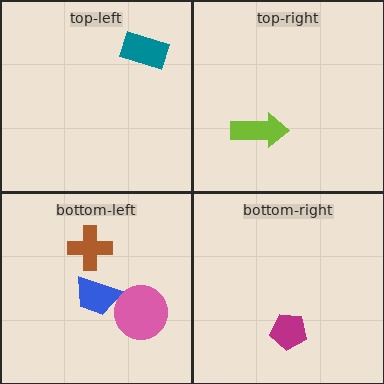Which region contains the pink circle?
The bottom-left region.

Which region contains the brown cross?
The bottom-left region.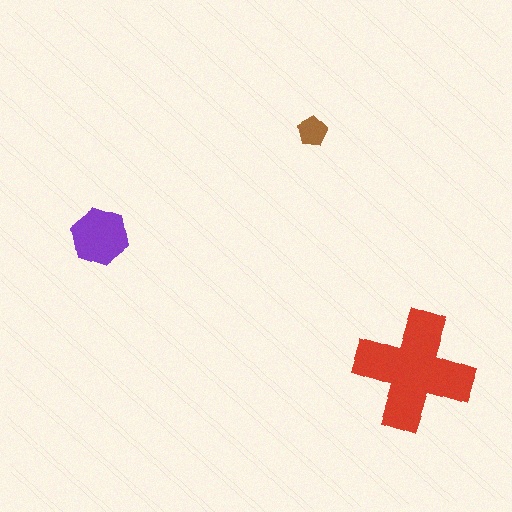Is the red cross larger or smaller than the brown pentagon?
Larger.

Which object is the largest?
The red cross.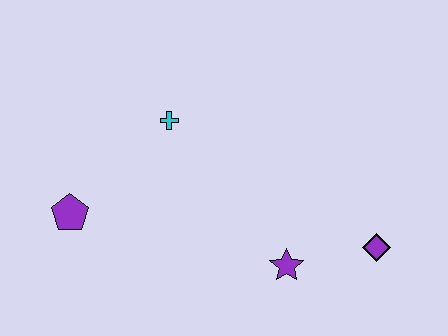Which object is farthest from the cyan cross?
The purple diamond is farthest from the cyan cross.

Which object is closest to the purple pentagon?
The cyan cross is closest to the purple pentagon.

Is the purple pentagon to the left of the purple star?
Yes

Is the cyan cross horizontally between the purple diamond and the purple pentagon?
Yes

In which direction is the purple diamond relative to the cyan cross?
The purple diamond is to the right of the cyan cross.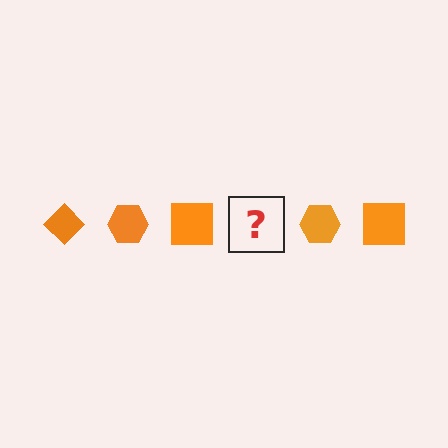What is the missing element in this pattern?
The missing element is an orange diamond.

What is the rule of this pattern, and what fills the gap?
The rule is that the pattern cycles through diamond, hexagon, square shapes in orange. The gap should be filled with an orange diamond.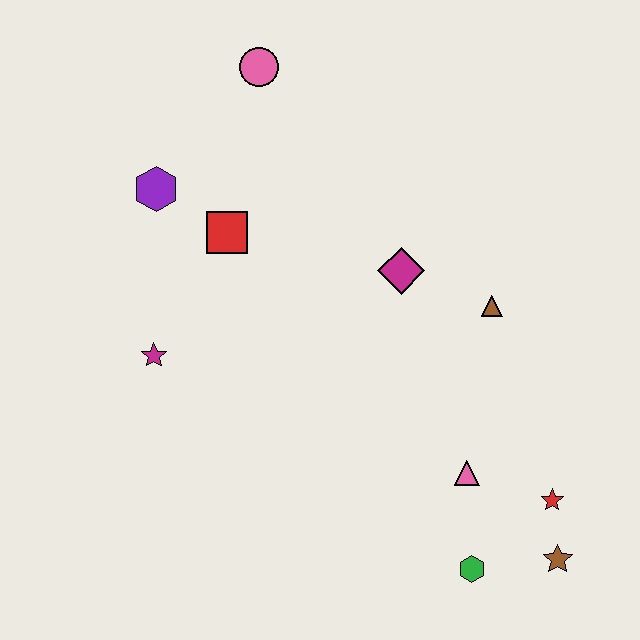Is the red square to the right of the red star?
No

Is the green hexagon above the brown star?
No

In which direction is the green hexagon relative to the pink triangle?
The green hexagon is below the pink triangle.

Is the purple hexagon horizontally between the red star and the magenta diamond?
No